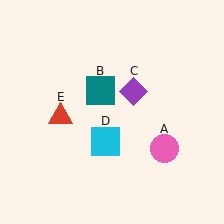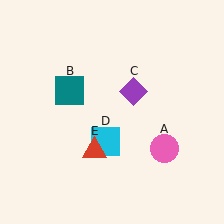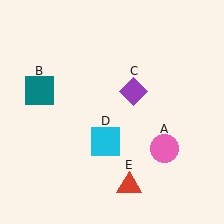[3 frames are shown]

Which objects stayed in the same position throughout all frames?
Pink circle (object A) and purple diamond (object C) and cyan square (object D) remained stationary.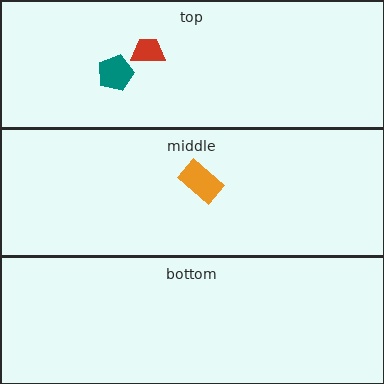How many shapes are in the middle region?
1.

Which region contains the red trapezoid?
The top region.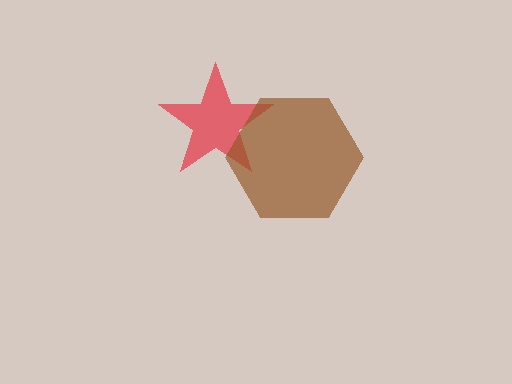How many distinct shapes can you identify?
There are 2 distinct shapes: a red star, a brown hexagon.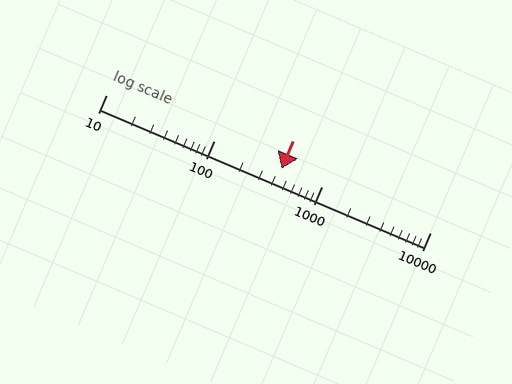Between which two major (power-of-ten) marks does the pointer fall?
The pointer is between 100 and 1000.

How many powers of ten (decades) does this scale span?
The scale spans 3 decades, from 10 to 10000.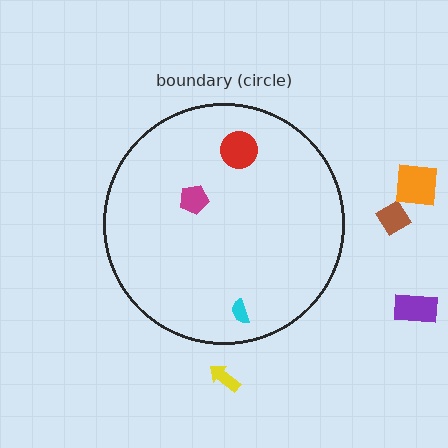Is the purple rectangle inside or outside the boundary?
Outside.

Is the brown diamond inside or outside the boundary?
Outside.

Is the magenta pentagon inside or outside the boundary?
Inside.